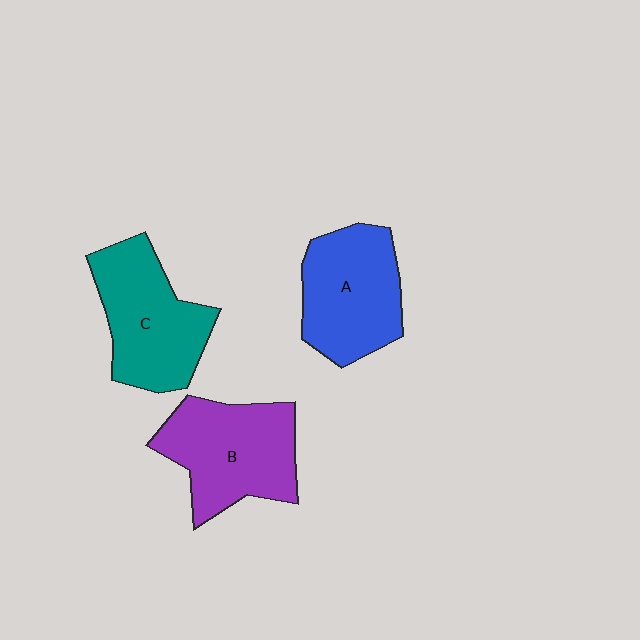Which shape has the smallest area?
Shape A (blue).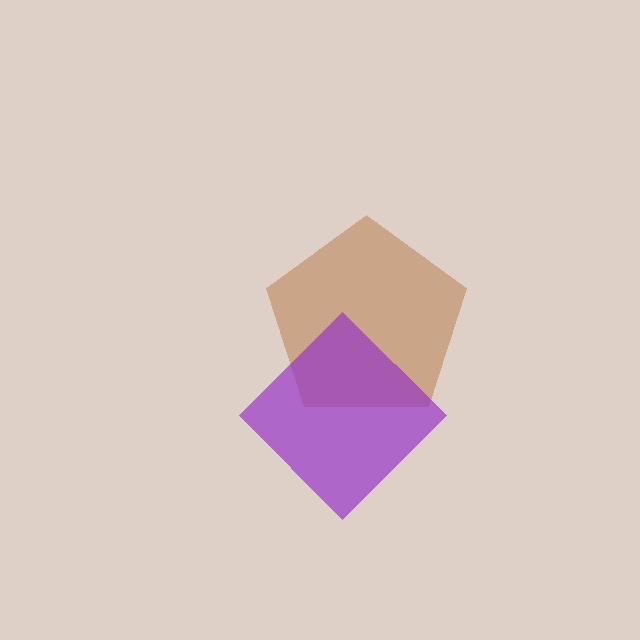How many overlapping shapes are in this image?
There are 2 overlapping shapes in the image.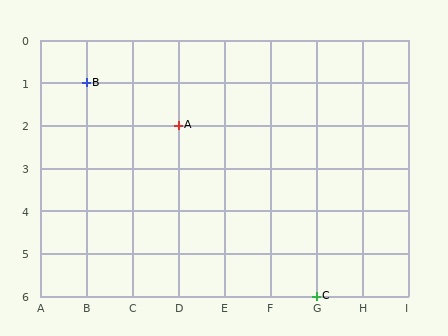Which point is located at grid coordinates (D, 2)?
Point A is at (D, 2).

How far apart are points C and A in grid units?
Points C and A are 3 columns and 4 rows apart (about 5.0 grid units diagonally).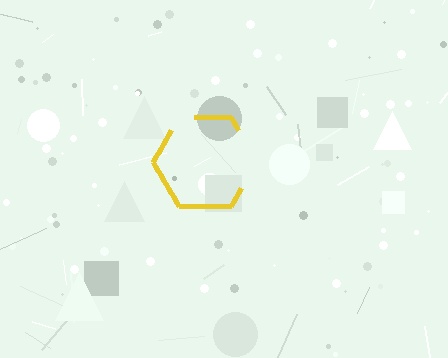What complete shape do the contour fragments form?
The contour fragments form a hexagon.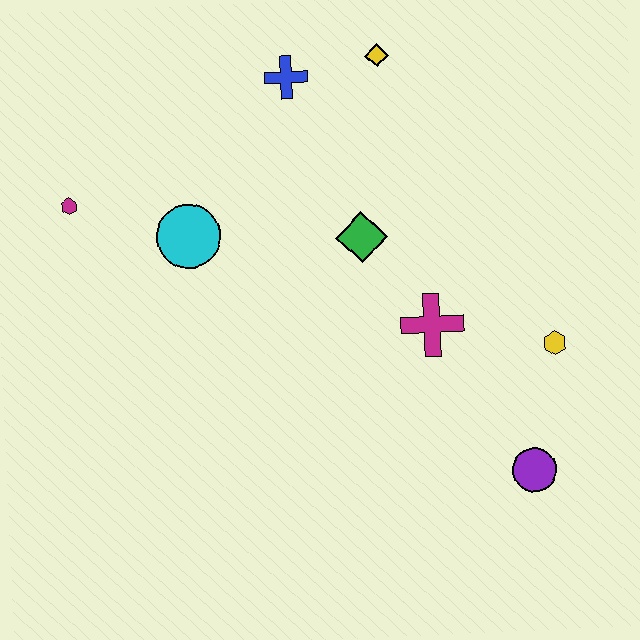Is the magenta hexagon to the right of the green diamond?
No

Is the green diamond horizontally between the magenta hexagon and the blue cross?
No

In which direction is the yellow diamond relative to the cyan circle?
The yellow diamond is to the right of the cyan circle.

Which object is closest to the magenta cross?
The green diamond is closest to the magenta cross.